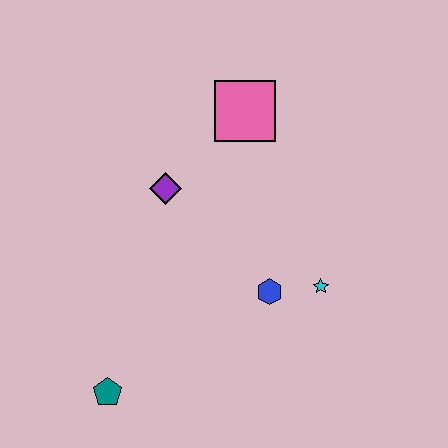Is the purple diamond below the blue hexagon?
No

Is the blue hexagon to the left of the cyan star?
Yes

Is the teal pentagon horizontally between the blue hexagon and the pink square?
No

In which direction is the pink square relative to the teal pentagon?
The pink square is above the teal pentagon.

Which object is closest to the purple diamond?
The pink square is closest to the purple diamond.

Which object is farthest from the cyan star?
The teal pentagon is farthest from the cyan star.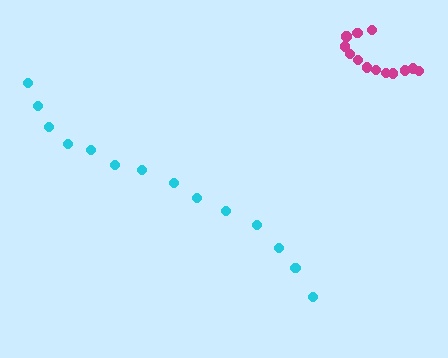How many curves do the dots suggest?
There are 2 distinct paths.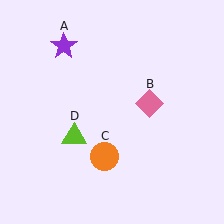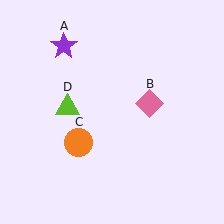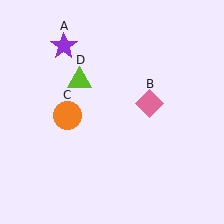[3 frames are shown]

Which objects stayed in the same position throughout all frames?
Purple star (object A) and pink diamond (object B) remained stationary.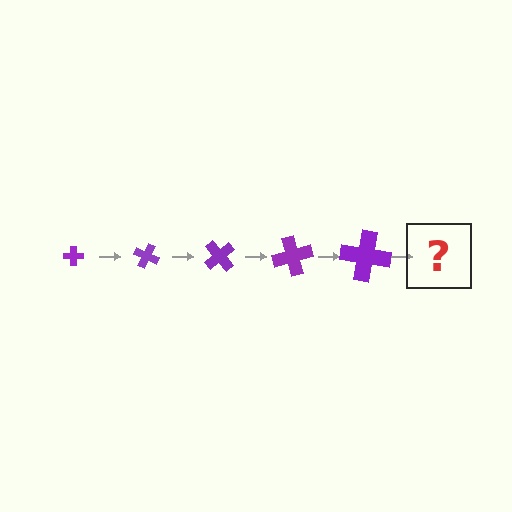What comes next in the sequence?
The next element should be a cross, larger than the previous one and rotated 125 degrees from the start.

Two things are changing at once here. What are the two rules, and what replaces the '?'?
The two rules are that the cross grows larger each step and it rotates 25 degrees each step. The '?' should be a cross, larger than the previous one and rotated 125 degrees from the start.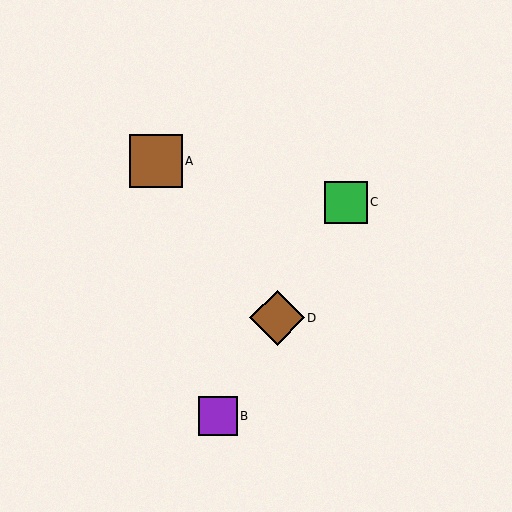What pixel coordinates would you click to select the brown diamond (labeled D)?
Click at (277, 318) to select the brown diamond D.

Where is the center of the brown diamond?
The center of the brown diamond is at (277, 318).